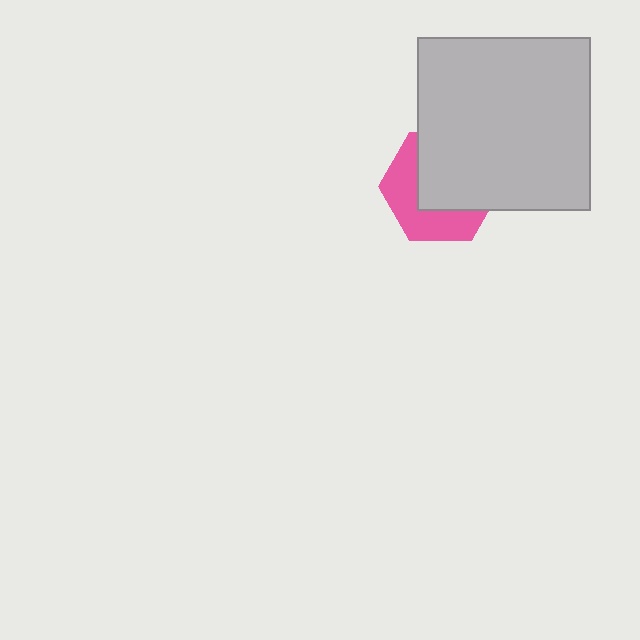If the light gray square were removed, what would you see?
You would see the complete pink hexagon.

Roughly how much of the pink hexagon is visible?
A small part of it is visible (roughly 44%).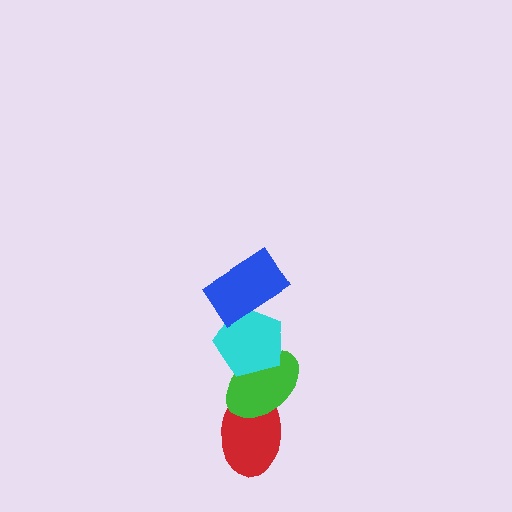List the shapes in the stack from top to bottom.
From top to bottom: the blue rectangle, the cyan pentagon, the green ellipse, the red ellipse.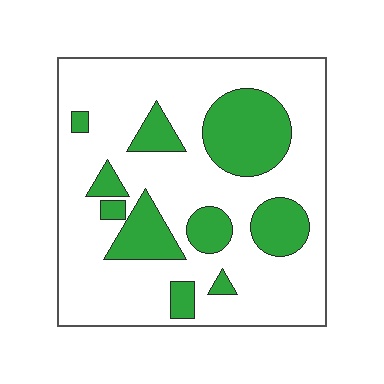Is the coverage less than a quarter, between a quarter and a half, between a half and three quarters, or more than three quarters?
Between a quarter and a half.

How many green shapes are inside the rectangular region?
10.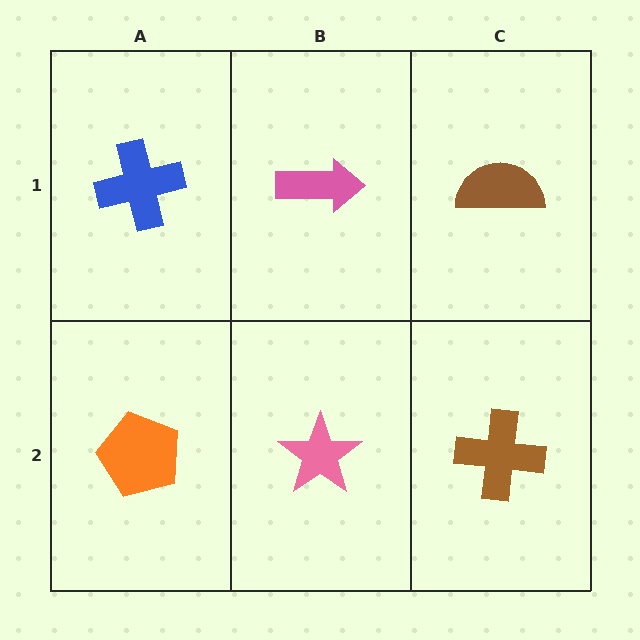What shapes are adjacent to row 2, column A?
A blue cross (row 1, column A), a pink star (row 2, column B).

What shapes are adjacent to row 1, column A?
An orange pentagon (row 2, column A), a pink arrow (row 1, column B).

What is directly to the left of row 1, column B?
A blue cross.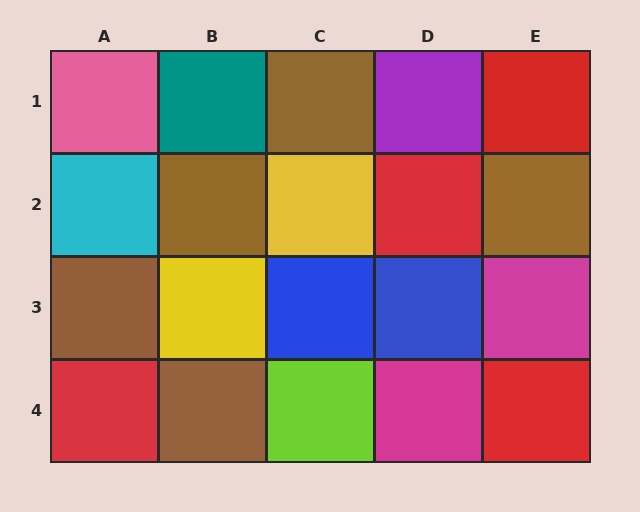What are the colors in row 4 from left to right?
Red, brown, lime, magenta, red.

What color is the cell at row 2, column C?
Yellow.